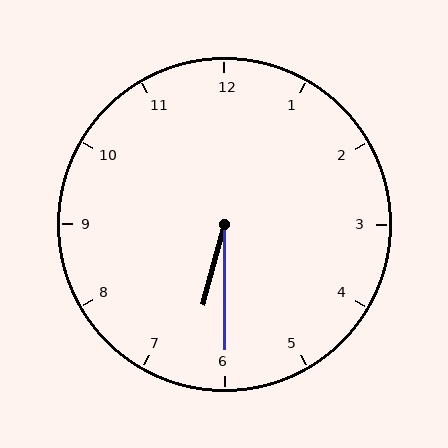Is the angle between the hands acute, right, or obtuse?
It is acute.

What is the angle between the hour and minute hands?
Approximately 15 degrees.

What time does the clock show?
6:30.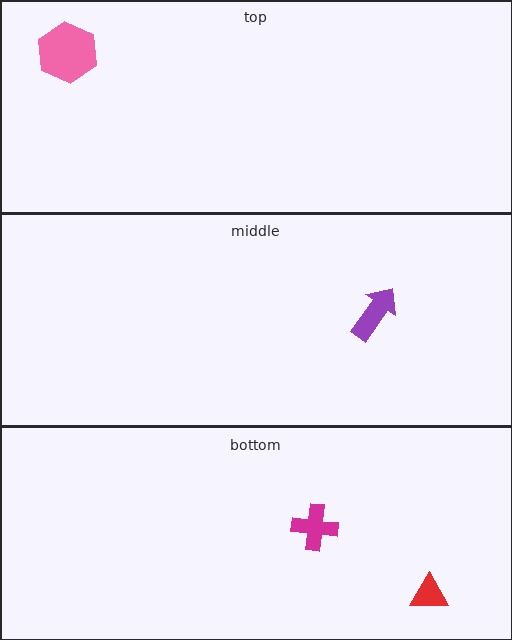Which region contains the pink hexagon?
The top region.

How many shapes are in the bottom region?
2.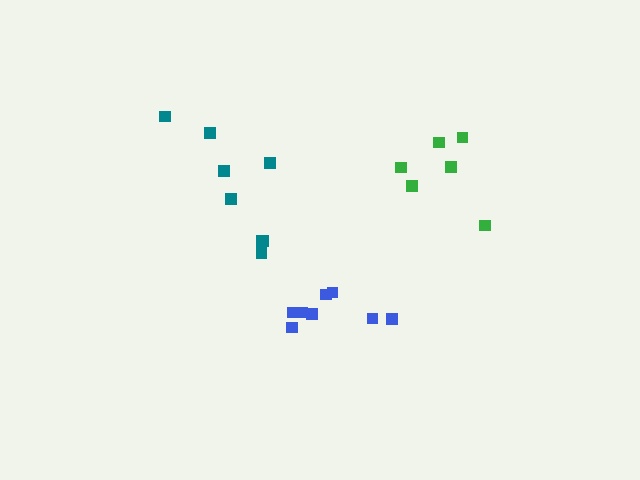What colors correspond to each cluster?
The clusters are colored: green, blue, teal.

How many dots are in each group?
Group 1: 6 dots, Group 2: 8 dots, Group 3: 8 dots (22 total).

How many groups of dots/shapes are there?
There are 3 groups.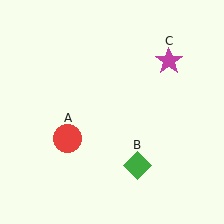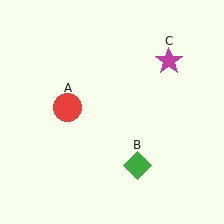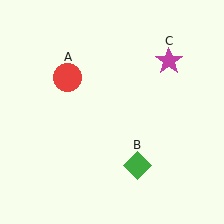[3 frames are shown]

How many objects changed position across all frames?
1 object changed position: red circle (object A).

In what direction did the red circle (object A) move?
The red circle (object A) moved up.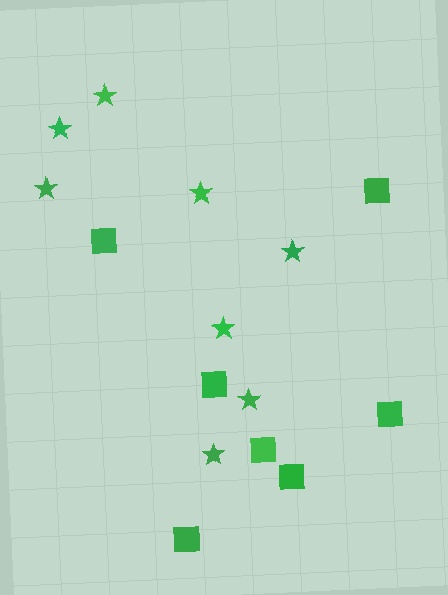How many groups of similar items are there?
There are 2 groups: one group of squares (7) and one group of stars (8).